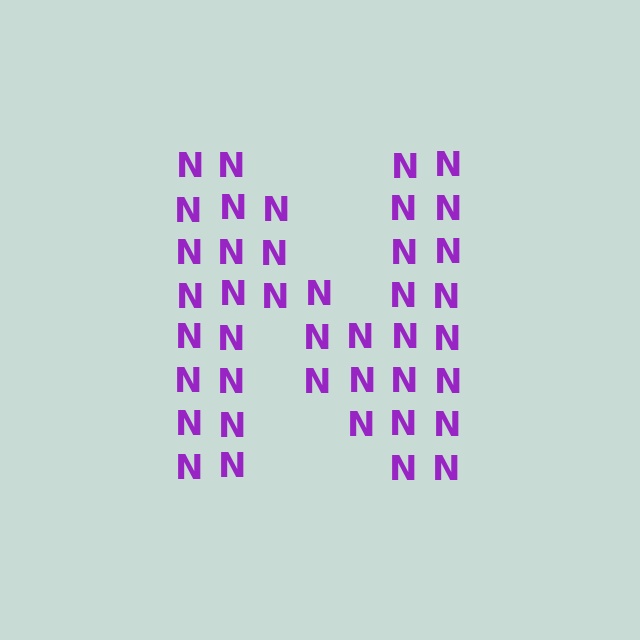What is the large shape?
The large shape is the letter N.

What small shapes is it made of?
It is made of small letter N's.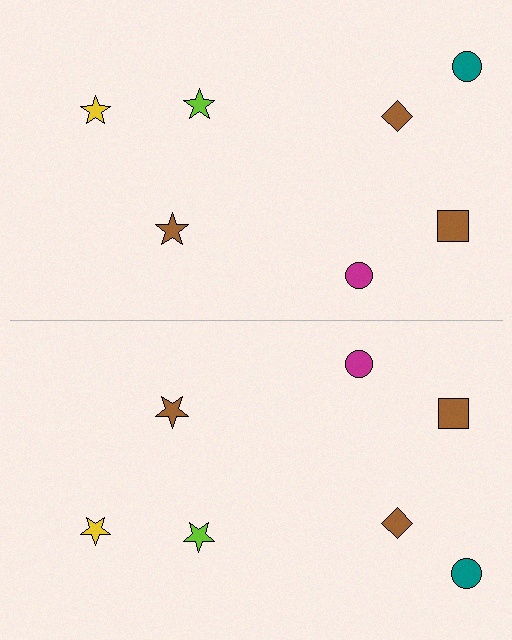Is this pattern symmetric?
Yes, this pattern has bilateral (reflection) symmetry.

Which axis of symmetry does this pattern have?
The pattern has a horizontal axis of symmetry running through the center of the image.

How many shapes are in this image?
There are 14 shapes in this image.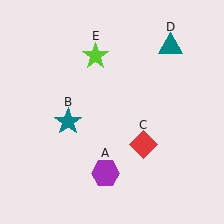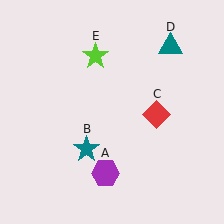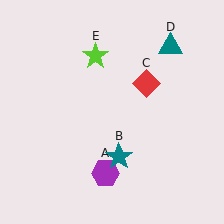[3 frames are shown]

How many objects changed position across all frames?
2 objects changed position: teal star (object B), red diamond (object C).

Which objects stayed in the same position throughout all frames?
Purple hexagon (object A) and teal triangle (object D) and lime star (object E) remained stationary.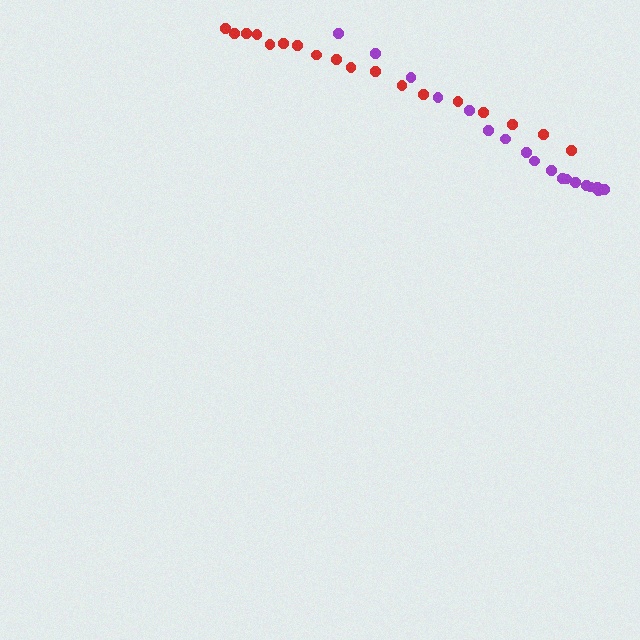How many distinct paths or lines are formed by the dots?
There are 2 distinct paths.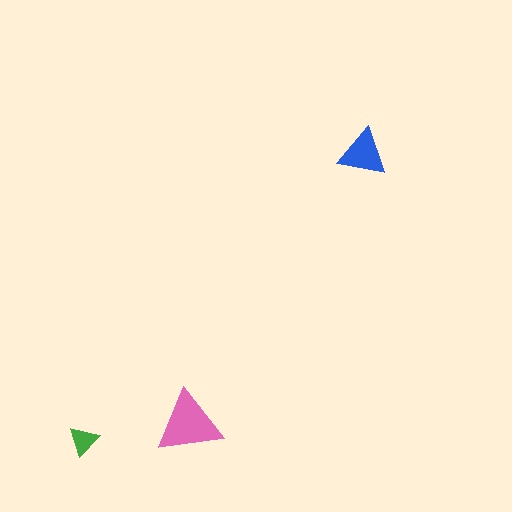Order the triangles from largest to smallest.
the pink one, the blue one, the green one.